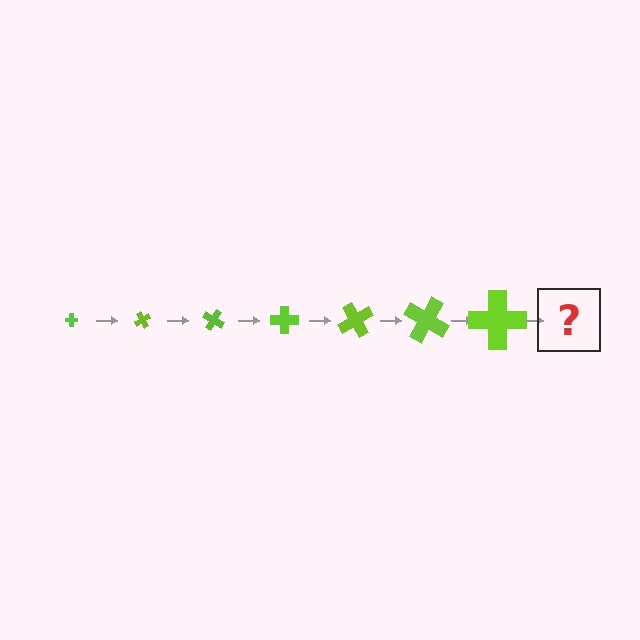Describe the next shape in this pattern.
It should be a cross, larger than the previous one and rotated 420 degrees from the start.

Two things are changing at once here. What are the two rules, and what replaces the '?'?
The two rules are that the cross grows larger each step and it rotates 60 degrees each step. The '?' should be a cross, larger than the previous one and rotated 420 degrees from the start.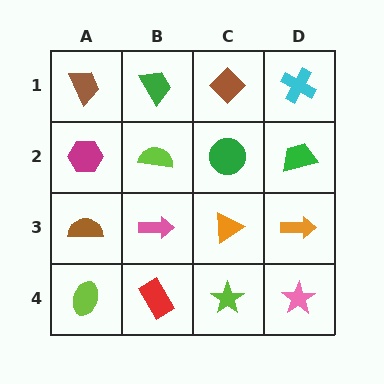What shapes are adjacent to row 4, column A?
A brown semicircle (row 3, column A), a red rectangle (row 4, column B).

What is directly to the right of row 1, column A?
A green trapezoid.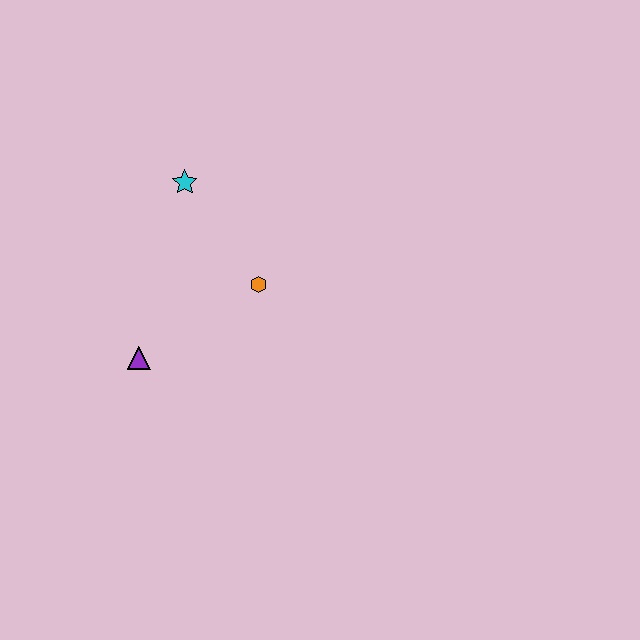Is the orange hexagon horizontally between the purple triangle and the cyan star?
No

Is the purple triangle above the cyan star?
No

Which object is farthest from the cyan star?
The purple triangle is farthest from the cyan star.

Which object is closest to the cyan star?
The orange hexagon is closest to the cyan star.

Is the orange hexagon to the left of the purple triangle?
No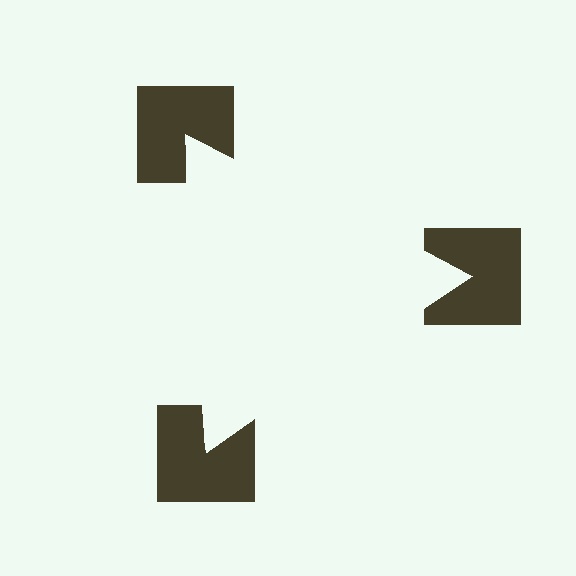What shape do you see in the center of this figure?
An illusory triangle — its edges are inferred from the aligned wedge cuts in the notched squares, not physically drawn.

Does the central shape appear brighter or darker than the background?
It typically appears slightly brighter than the background, even though no actual brightness change is drawn.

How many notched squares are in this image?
There are 3 — one at each vertex of the illusory triangle.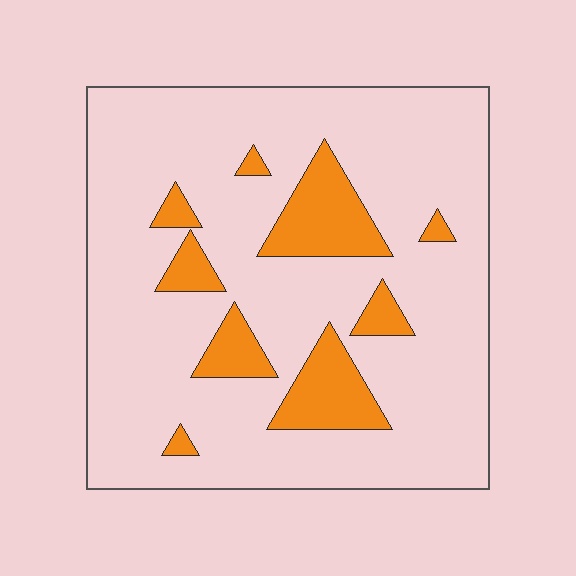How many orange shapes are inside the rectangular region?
9.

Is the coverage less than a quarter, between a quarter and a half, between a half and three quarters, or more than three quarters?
Less than a quarter.